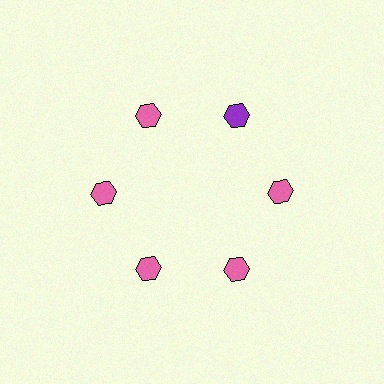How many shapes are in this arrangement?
There are 6 shapes arranged in a ring pattern.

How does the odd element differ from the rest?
It has a different color: purple instead of pink.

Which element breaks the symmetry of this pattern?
The purple hexagon at roughly the 1 o'clock position breaks the symmetry. All other shapes are pink hexagons.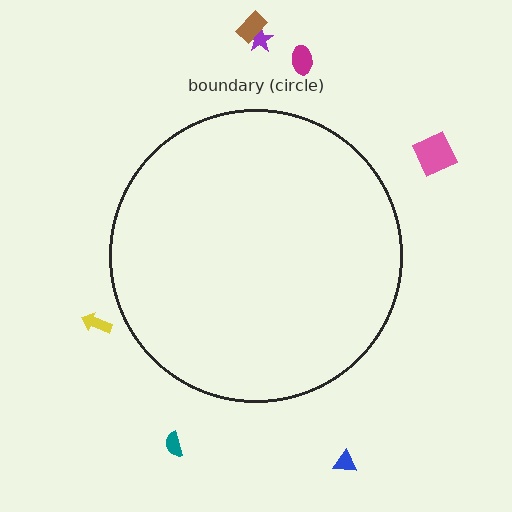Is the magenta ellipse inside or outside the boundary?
Outside.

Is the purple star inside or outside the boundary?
Outside.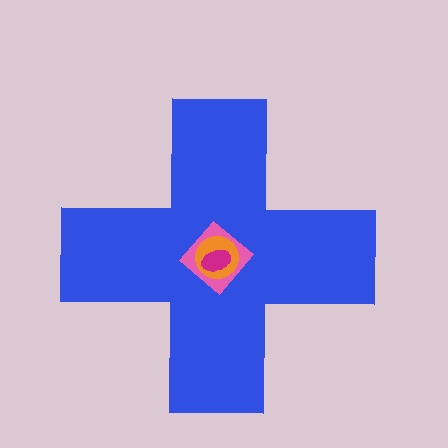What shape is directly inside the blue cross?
The pink diamond.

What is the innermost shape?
The magenta ellipse.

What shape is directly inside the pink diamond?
The orange circle.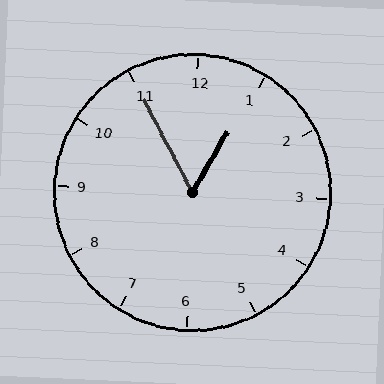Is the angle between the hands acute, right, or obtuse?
It is acute.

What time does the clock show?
12:55.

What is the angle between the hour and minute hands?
Approximately 58 degrees.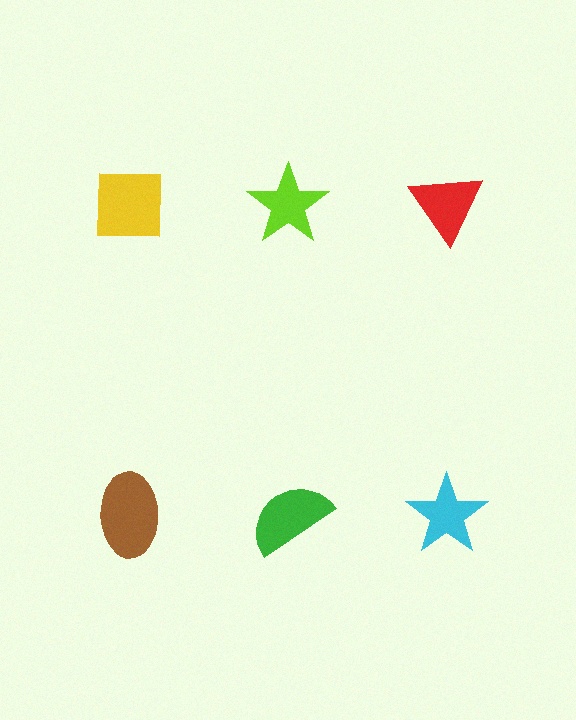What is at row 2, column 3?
A cyan star.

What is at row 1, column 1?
A yellow square.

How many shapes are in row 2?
3 shapes.